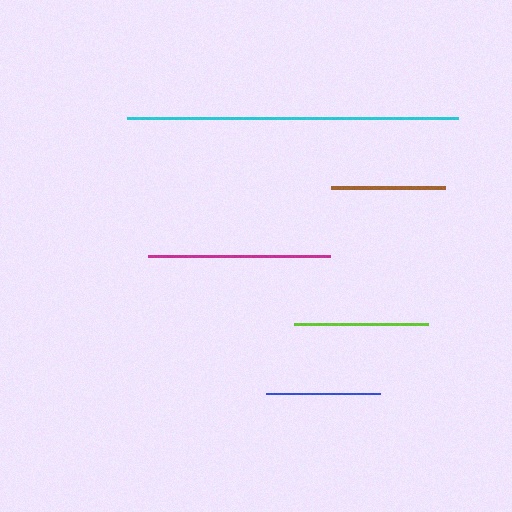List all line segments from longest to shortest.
From longest to shortest: cyan, magenta, lime, blue, brown.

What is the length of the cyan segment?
The cyan segment is approximately 331 pixels long.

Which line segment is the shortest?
The brown line is the shortest at approximately 113 pixels.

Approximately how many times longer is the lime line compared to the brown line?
The lime line is approximately 1.2 times the length of the brown line.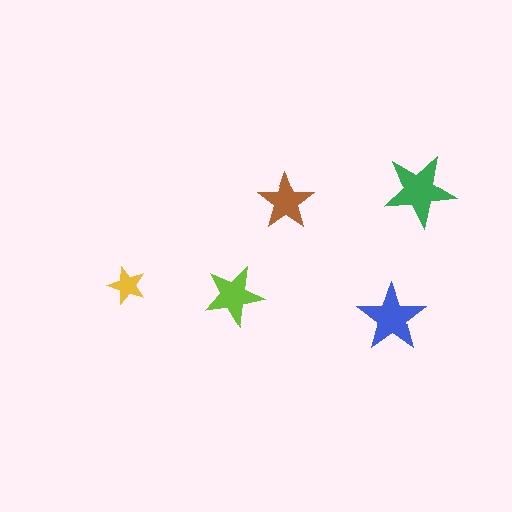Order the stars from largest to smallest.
the green one, the blue one, the lime one, the brown one, the yellow one.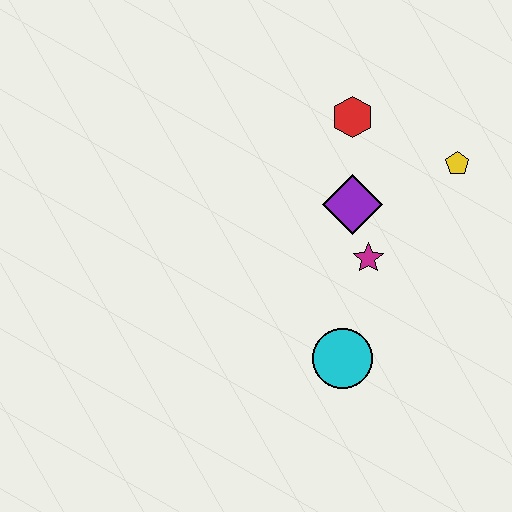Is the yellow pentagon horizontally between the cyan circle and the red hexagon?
No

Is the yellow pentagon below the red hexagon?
Yes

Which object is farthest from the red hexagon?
The cyan circle is farthest from the red hexagon.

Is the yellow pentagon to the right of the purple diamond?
Yes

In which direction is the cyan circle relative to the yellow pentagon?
The cyan circle is below the yellow pentagon.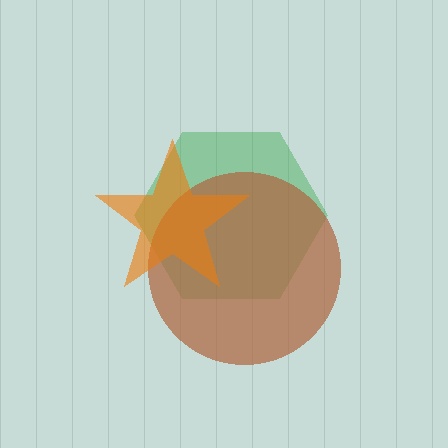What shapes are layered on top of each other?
The layered shapes are: a green hexagon, a brown circle, an orange star.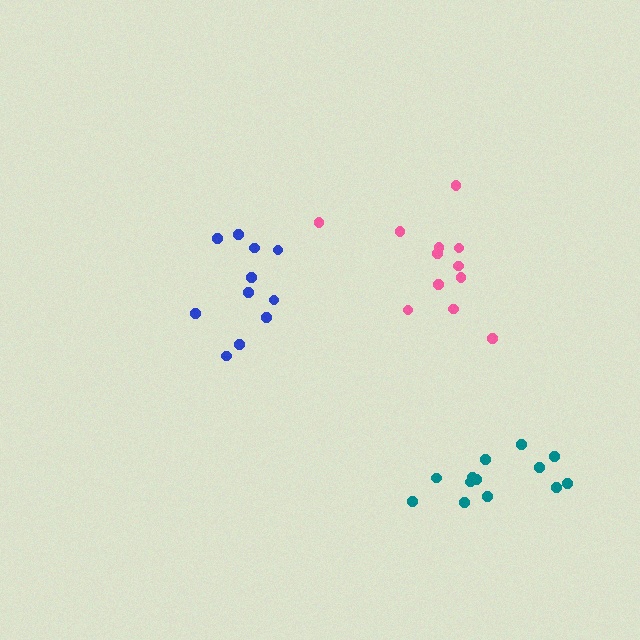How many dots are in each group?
Group 1: 13 dots, Group 2: 11 dots, Group 3: 12 dots (36 total).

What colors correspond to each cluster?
The clusters are colored: teal, blue, pink.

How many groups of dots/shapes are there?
There are 3 groups.